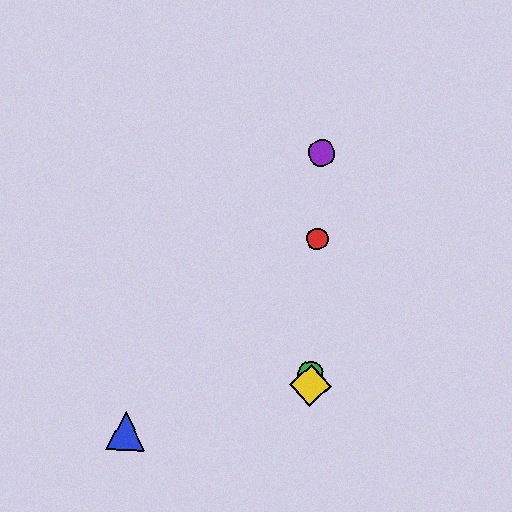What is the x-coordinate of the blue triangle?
The blue triangle is at x≈126.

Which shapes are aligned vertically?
The red circle, the green circle, the yellow diamond, the purple circle are aligned vertically.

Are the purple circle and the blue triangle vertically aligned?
No, the purple circle is at x≈321 and the blue triangle is at x≈126.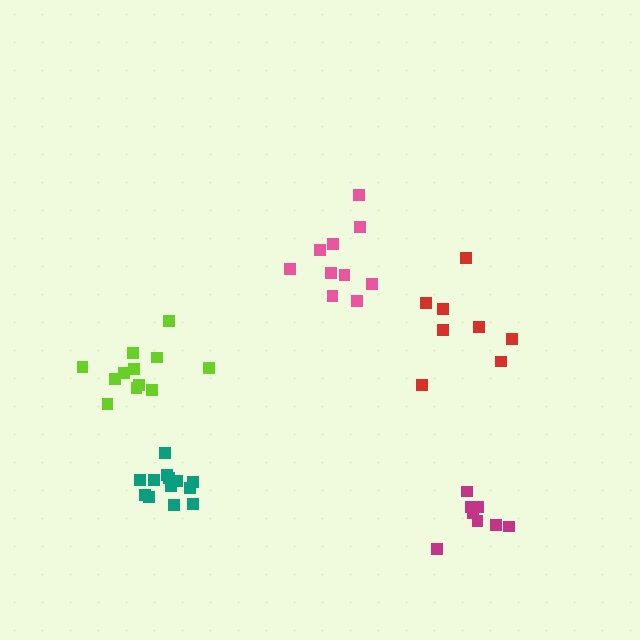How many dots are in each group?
Group 1: 10 dots, Group 2: 8 dots, Group 3: 8 dots, Group 4: 13 dots, Group 5: 12 dots (51 total).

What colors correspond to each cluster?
The clusters are colored: pink, magenta, red, teal, lime.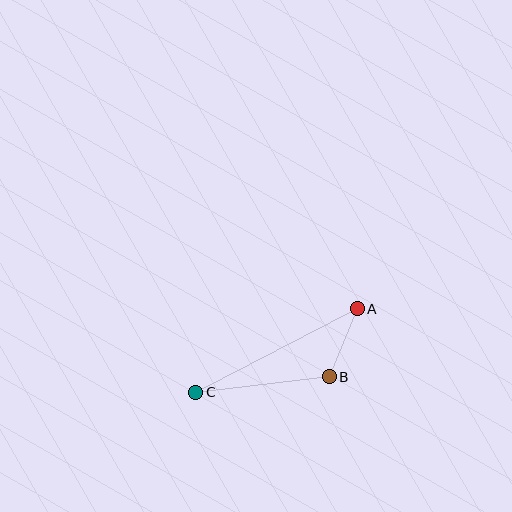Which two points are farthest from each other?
Points A and C are farthest from each other.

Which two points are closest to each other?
Points A and B are closest to each other.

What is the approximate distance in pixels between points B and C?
The distance between B and C is approximately 134 pixels.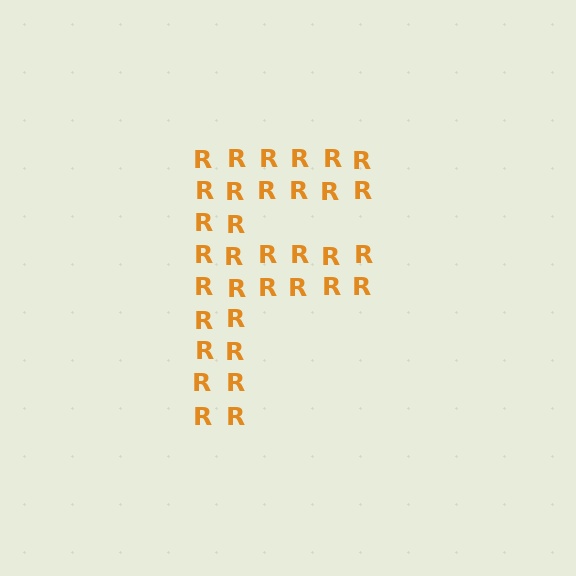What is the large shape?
The large shape is the letter F.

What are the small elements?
The small elements are letter R's.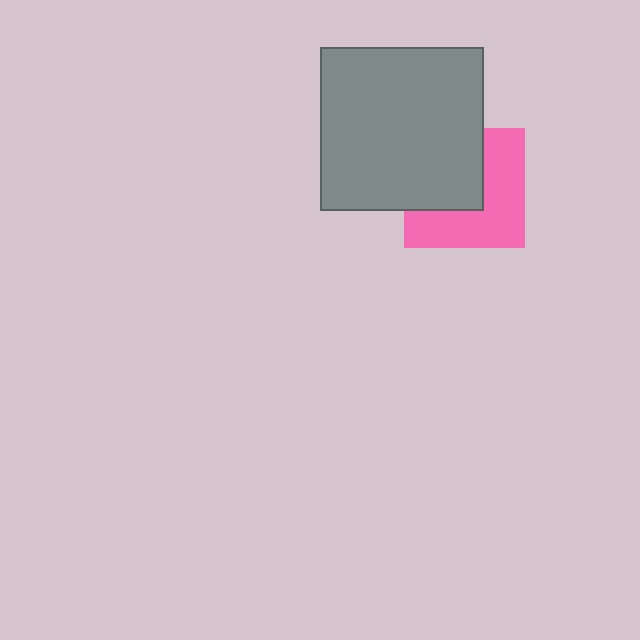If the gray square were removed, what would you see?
You would see the complete pink square.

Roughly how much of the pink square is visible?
About half of it is visible (roughly 54%).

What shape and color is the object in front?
The object in front is a gray square.